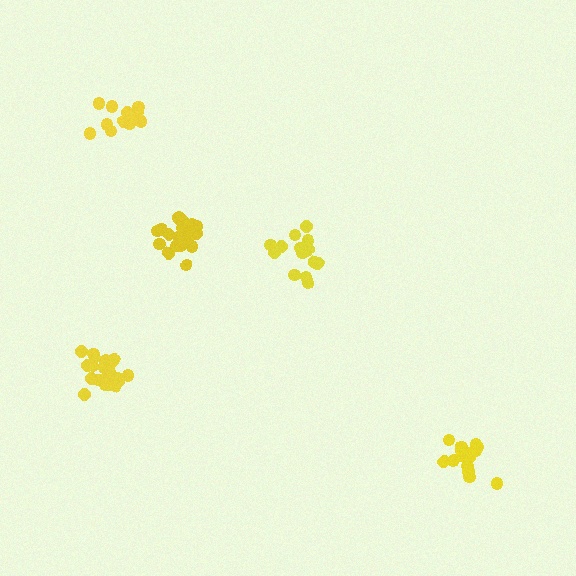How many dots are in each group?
Group 1: 21 dots, Group 2: 20 dots, Group 3: 15 dots, Group 4: 16 dots, Group 5: 15 dots (87 total).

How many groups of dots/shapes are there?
There are 5 groups.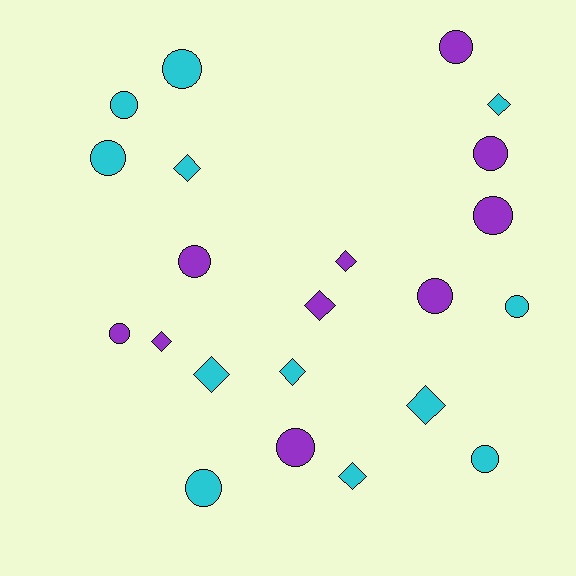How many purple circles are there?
There are 7 purple circles.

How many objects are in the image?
There are 22 objects.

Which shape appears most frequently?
Circle, with 13 objects.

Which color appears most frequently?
Cyan, with 12 objects.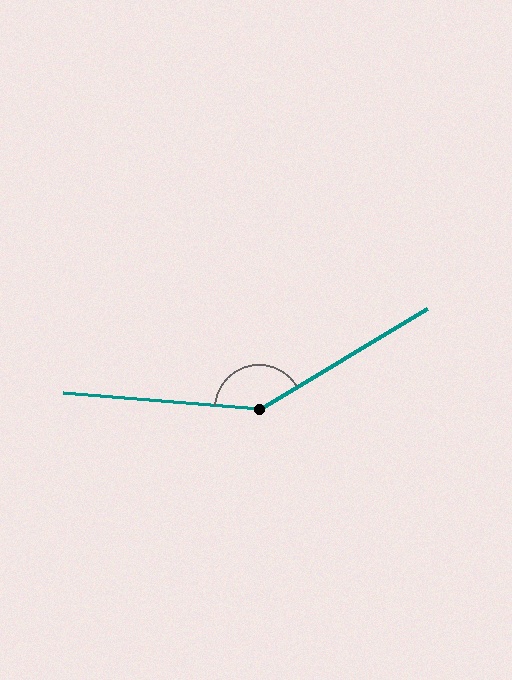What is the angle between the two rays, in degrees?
Approximately 145 degrees.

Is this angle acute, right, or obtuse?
It is obtuse.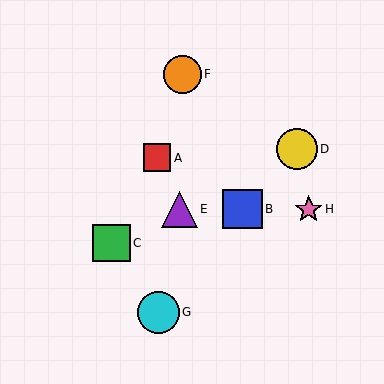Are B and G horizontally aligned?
No, B is at y≈209 and G is at y≈312.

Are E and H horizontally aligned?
Yes, both are at y≈209.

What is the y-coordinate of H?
Object H is at y≈209.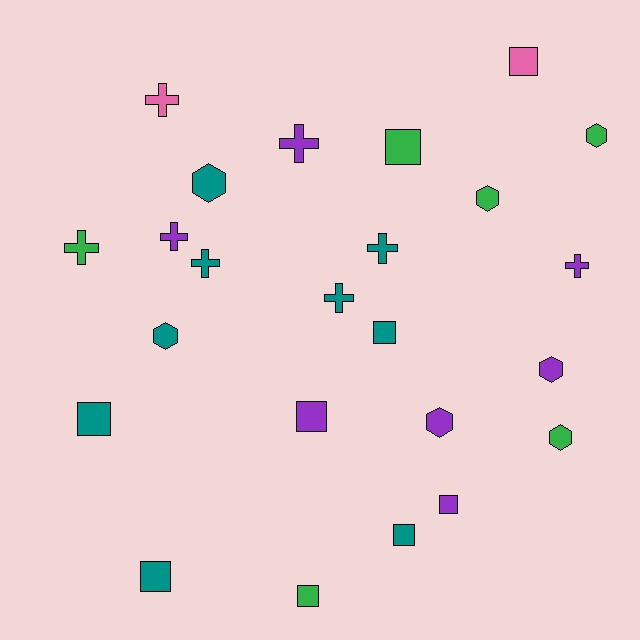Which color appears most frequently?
Teal, with 9 objects.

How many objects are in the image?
There are 24 objects.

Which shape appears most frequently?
Square, with 9 objects.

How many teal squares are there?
There are 4 teal squares.